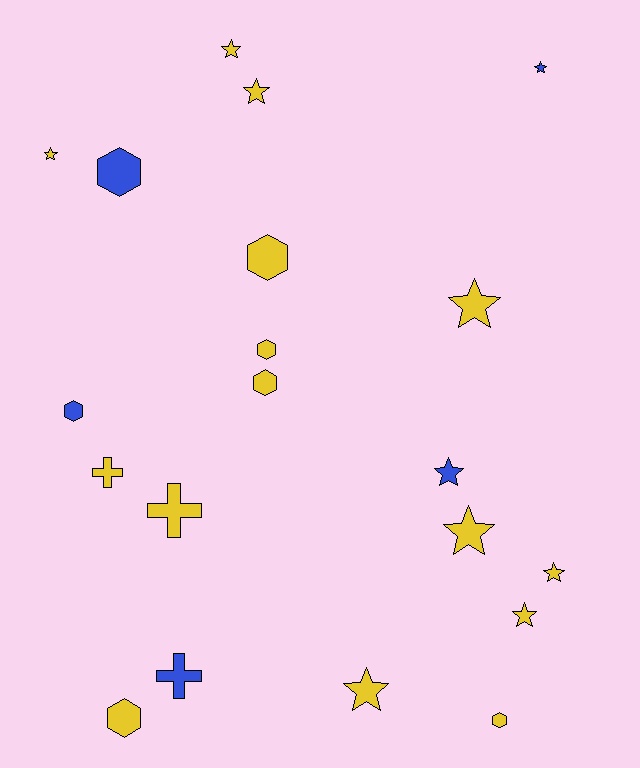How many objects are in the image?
There are 20 objects.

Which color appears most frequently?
Yellow, with 15 objects.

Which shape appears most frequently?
Star, with 10 objects.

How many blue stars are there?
There are 2 blue stars.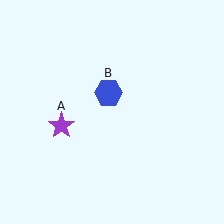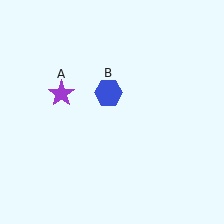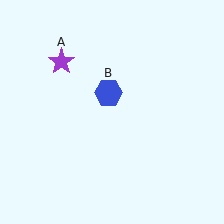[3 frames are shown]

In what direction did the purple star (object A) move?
The purple star (object A) moved up.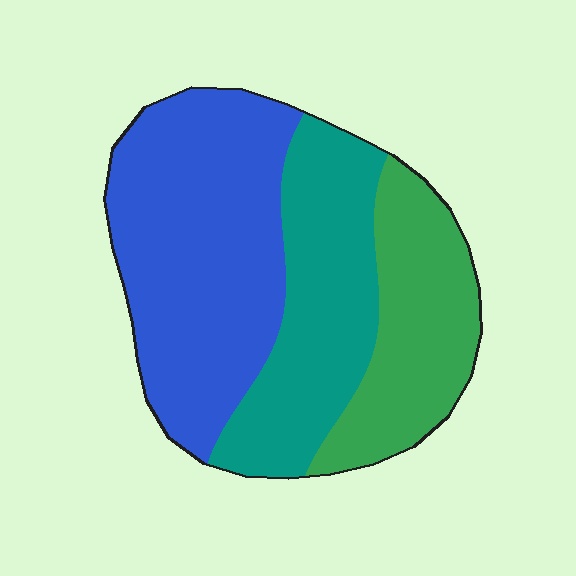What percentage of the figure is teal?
Teal covers 30% of the figure.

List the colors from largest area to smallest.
From largest to smallest: blue, teal, green.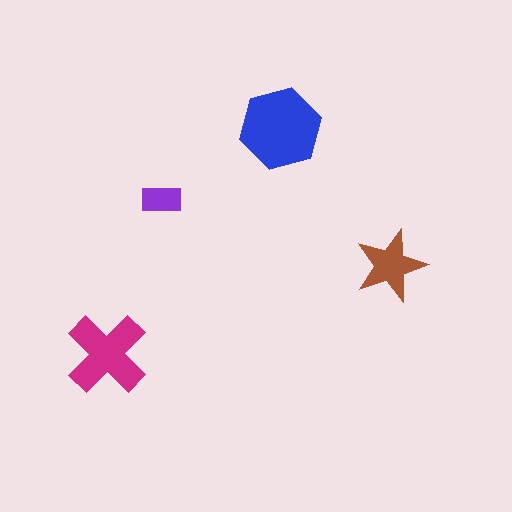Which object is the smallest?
The purple rectangle.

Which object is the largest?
The blue hexagon.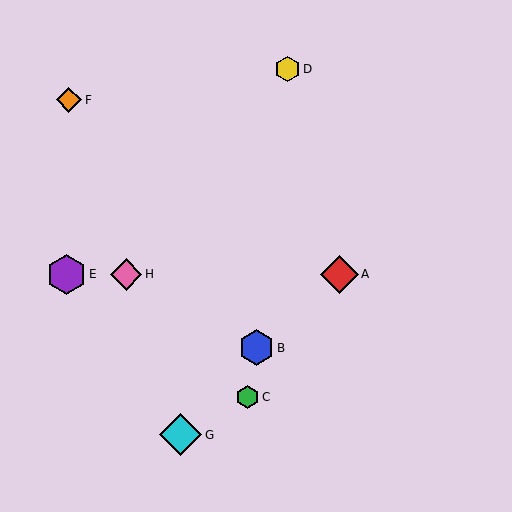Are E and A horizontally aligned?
Yes, both are at y≈274.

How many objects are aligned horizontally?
3 objects (A, E, H) are aligned horizontally.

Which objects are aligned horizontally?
Objects A, E, H are aligned horizontally.